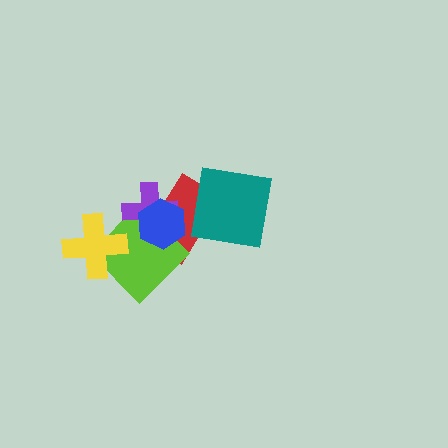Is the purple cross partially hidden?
Yes, it is partially covered by another shape.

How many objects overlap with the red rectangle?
4 objects overlap with the red rectangle.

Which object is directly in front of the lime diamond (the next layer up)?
The purple cross is directly in front of the lime diamond.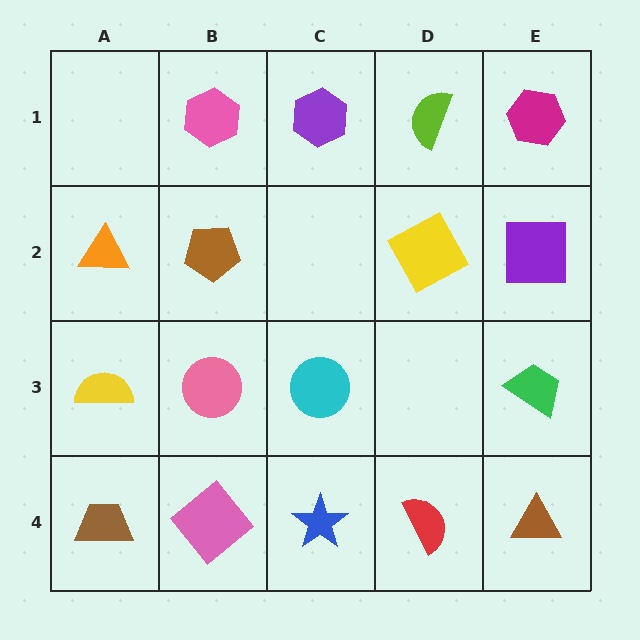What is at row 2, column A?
An orange triangle.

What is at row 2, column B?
A brown pentagon.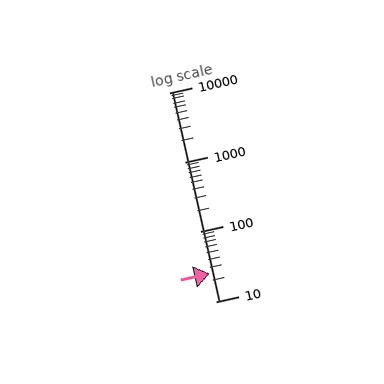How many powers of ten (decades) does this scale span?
The scale spans 3 decades, from 10 to 10000.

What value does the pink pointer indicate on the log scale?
The pointer indicates approximately 25.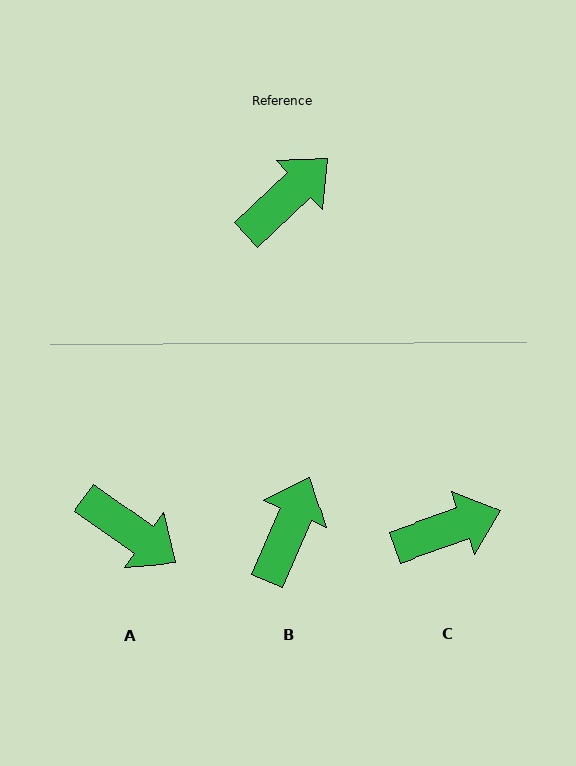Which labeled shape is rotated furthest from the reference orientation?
A, about 79 degrees away.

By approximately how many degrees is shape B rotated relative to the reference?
Approximately 24 degrees counter-clockwise.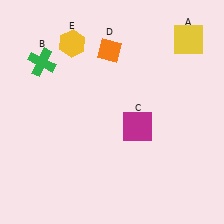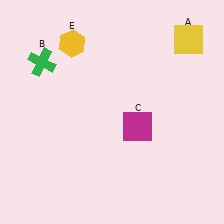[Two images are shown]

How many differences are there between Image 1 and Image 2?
There is 1 difference between the two images.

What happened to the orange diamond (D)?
The orange diamond (D) was removed in Image 2. It was in the top-left area of Image 1.